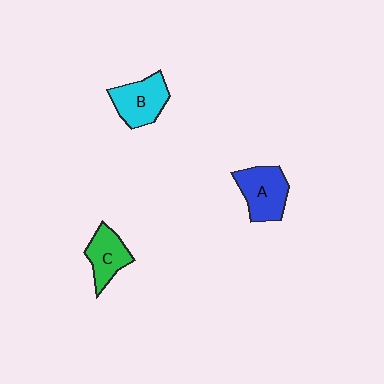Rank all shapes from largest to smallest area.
From largest to smallest: A (blue), B (cyan), C (green).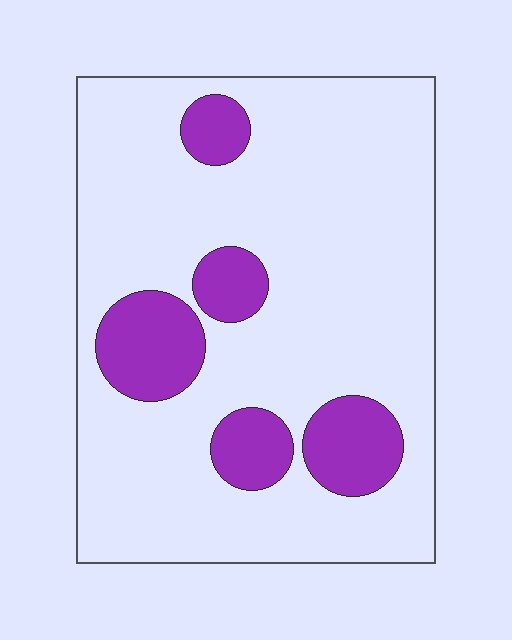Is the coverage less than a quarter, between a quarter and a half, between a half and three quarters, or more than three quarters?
Less than a quarter.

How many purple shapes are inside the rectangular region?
5.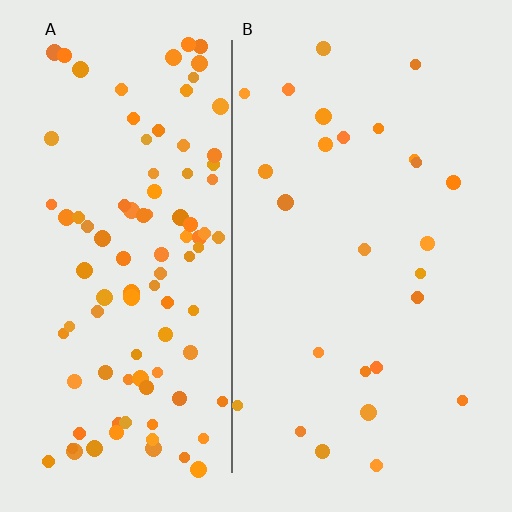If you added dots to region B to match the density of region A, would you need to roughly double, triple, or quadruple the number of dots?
Approximately quadruple.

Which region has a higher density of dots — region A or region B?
A (the left).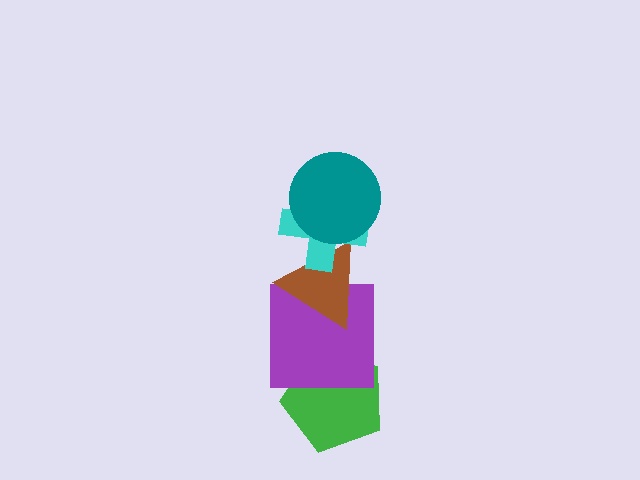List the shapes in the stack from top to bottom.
From top to bottom: the teal circle, the cyan cross, the brown triangle, the purple square, the green pentagon.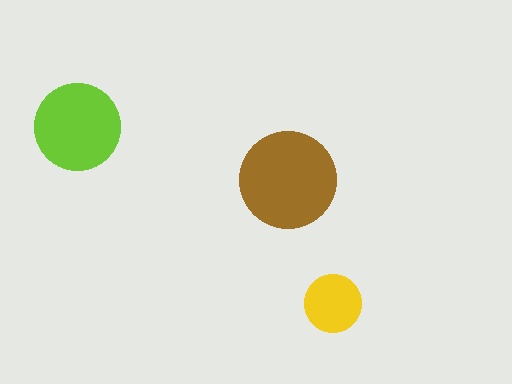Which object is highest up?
The lime circle is topmost.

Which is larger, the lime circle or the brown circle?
The brown one.